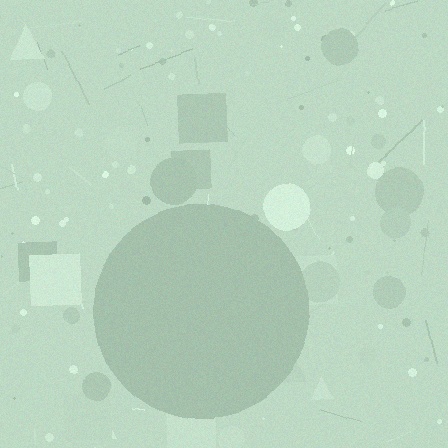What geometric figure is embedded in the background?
A circle is embedded in the background.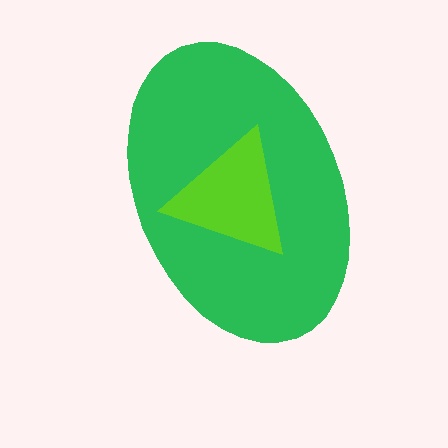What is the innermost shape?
The lime triangle.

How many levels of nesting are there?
2.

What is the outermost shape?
The green ellipse.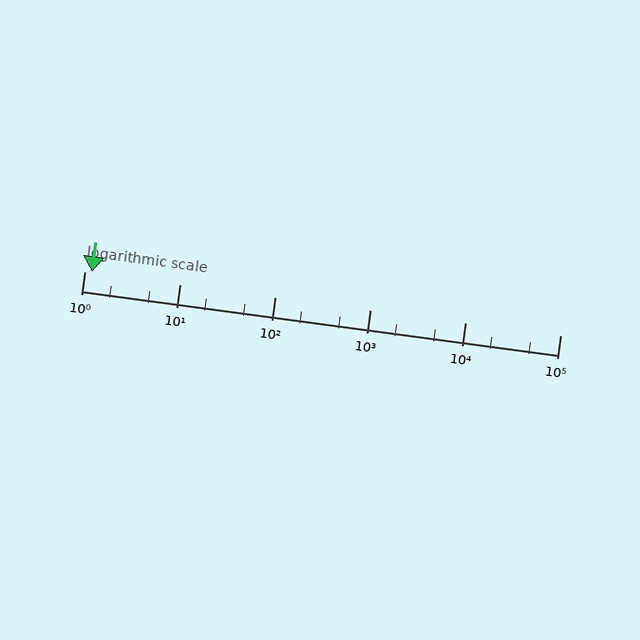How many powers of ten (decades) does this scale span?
The scale spans 5 decades, from 1 to 100000.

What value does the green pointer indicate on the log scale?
The pointer indicates approximately 1.2.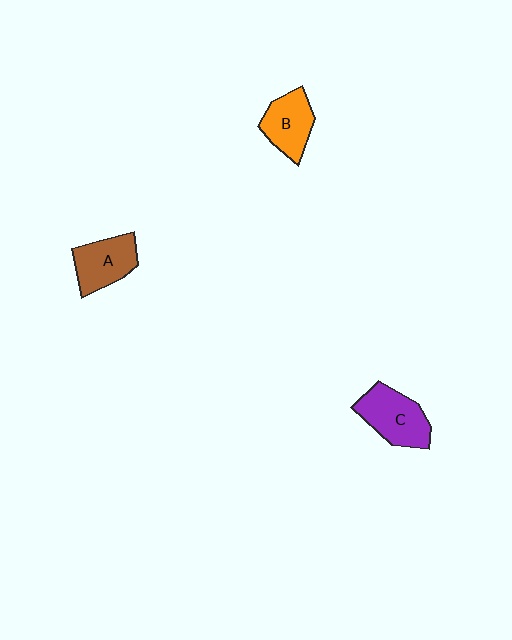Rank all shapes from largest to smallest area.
From largest to smallest: C (purple), A (brown), B (orange).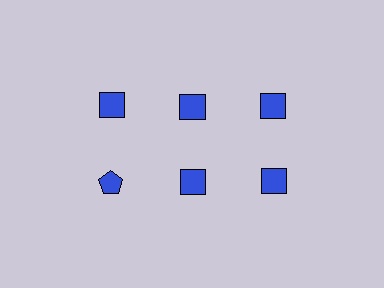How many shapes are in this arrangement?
There are 6 shapes arranged in a grid pattern.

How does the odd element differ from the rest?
It has a different shape: pentagon instead of square.